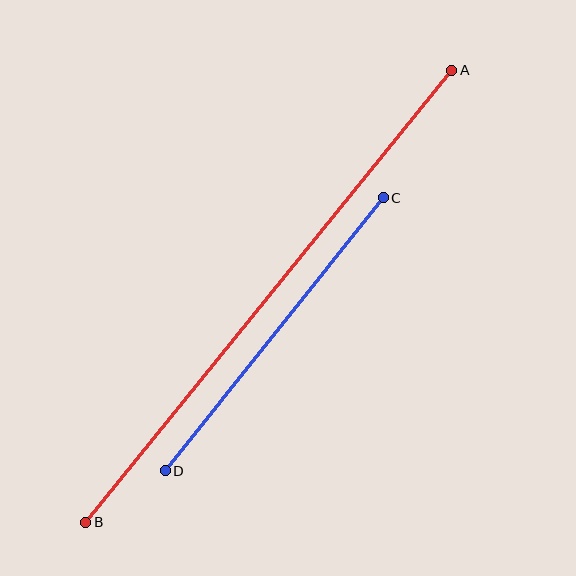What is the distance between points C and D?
The distance is approximately 349 pixels.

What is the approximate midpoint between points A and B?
The midpoint is at approximately (269, 296) pixels.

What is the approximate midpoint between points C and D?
The midpoint is at approximately (274, 334) pixels.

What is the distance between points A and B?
The distance is approximately 581 pixels.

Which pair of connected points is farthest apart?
Points A and B are farthest apart.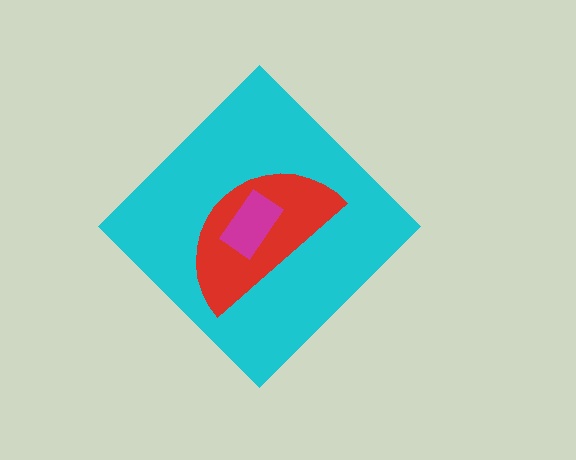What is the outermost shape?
The cyan diamond.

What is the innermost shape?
The magenta rectangle.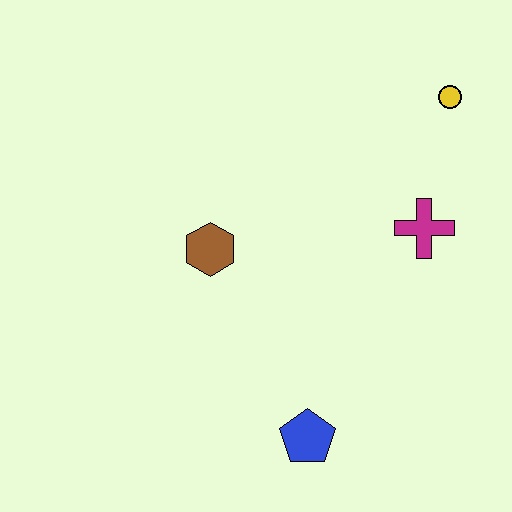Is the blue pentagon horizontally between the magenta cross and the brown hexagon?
Yes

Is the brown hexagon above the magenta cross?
No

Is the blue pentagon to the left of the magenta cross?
Yes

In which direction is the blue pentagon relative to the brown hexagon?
The blue pentagon is below the brown hexagon.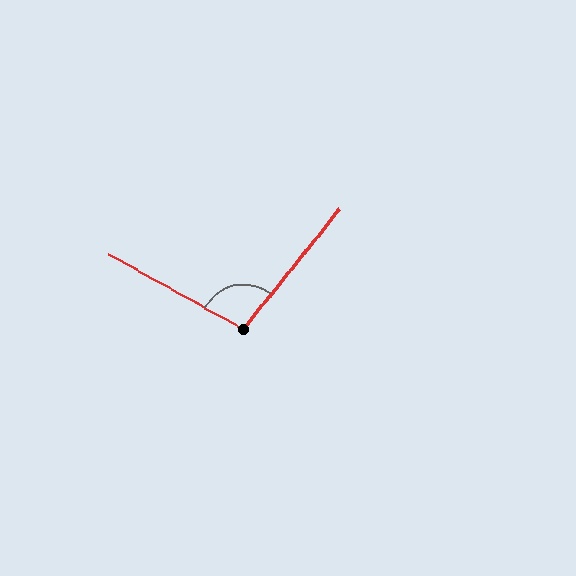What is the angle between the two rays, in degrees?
Approximately 100 degrees.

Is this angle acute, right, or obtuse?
It is obtuse.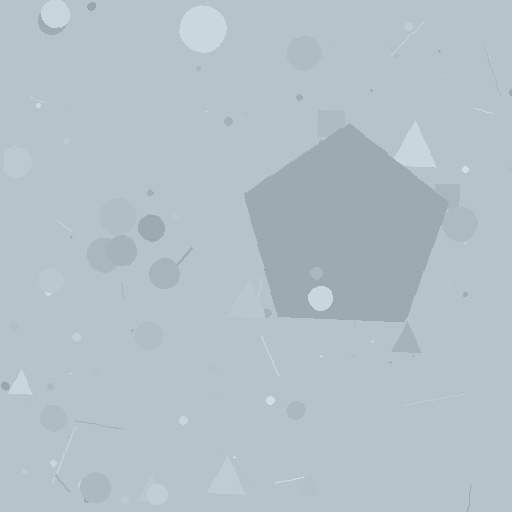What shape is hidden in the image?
A pentagon is hidden in the image.